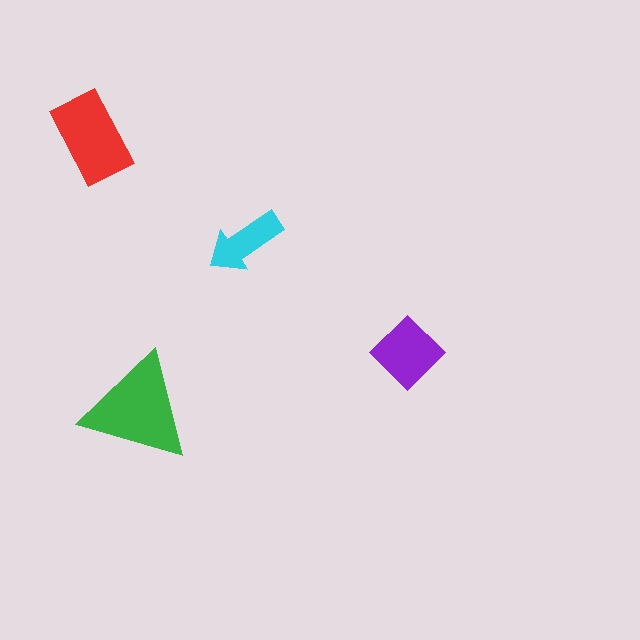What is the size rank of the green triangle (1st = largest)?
1st.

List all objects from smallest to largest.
The cyan arrow, the purple diamond, the red rectangle, the green triangle.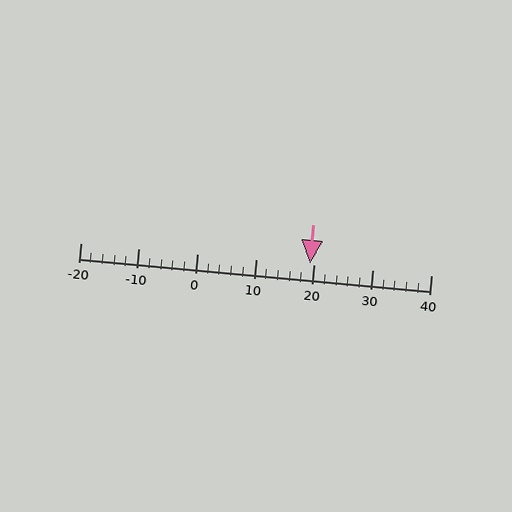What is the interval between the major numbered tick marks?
The major tick marks are spaced 10 units apart.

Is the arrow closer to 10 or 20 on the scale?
The arrow is closer to 20.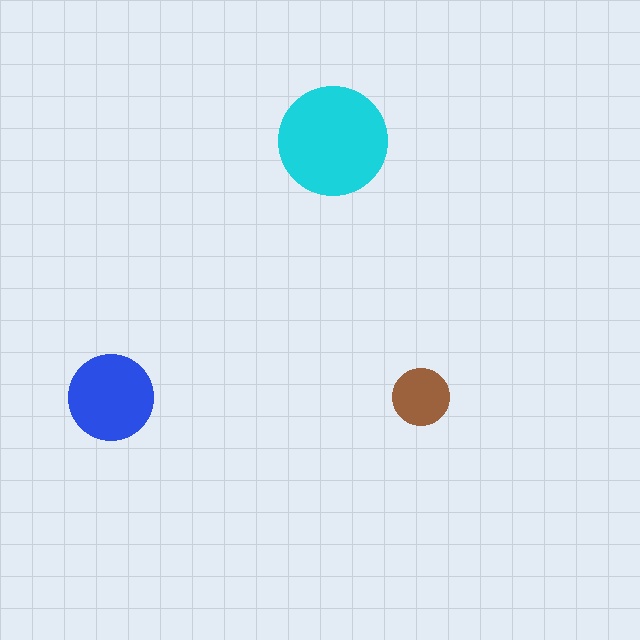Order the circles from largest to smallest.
the cyan one, the blue one, the brown one.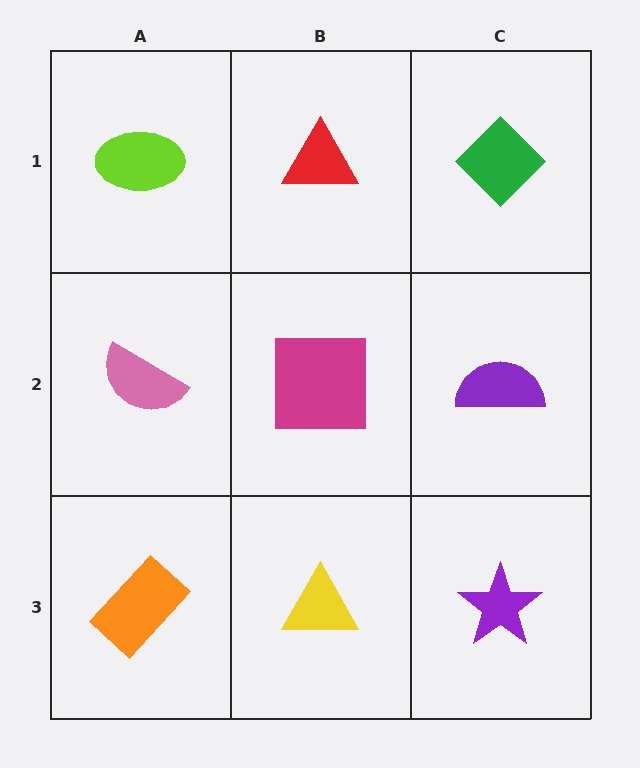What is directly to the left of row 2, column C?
A magenta square.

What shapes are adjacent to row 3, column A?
A pink semicircle (row 2, column A), a yellow triangle (row 3, column B).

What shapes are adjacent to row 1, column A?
A pink semicircle (row 2, column A), a red triangle (row 1, column B).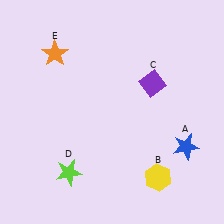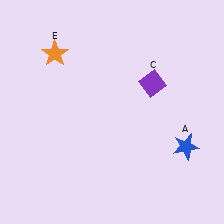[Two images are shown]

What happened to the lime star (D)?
The lime star (D) was removed in Image 2. It was in the bottom-left area of Image 1.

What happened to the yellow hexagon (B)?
The yellow hexagon (B) was removed in Image 2. It was in the bottom-right area of Image 1.